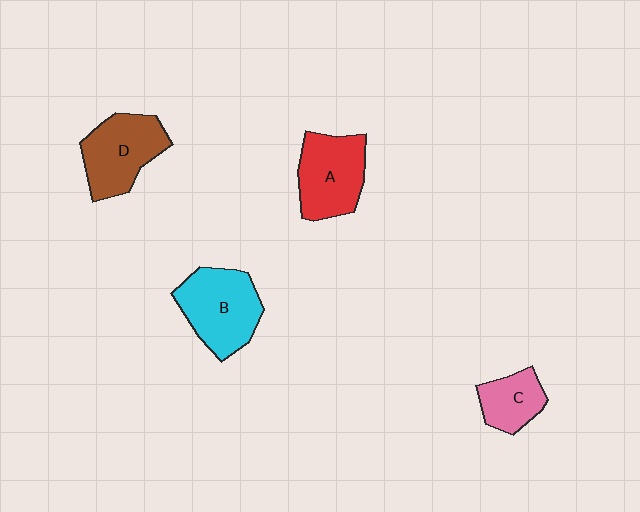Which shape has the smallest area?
Shape C (pink).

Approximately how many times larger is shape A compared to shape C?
Approximately 1.6 times.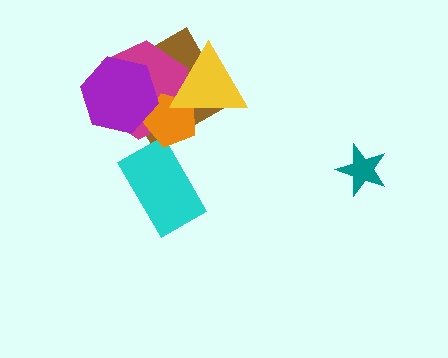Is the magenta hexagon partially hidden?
Yes, it is partially covered by another shape.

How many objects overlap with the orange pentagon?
4 objects overlap with the orange pentagon.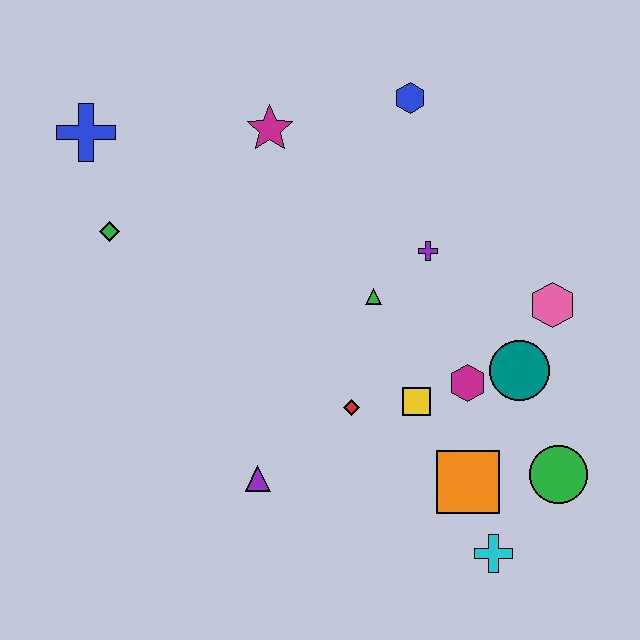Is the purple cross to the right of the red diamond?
Yes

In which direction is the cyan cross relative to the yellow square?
The cyan cross is below the yellow square.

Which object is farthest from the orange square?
The blue cross is farthest from the orange square.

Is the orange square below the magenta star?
Yes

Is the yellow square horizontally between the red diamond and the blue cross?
No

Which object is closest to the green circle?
The orange square is closest to the green circle.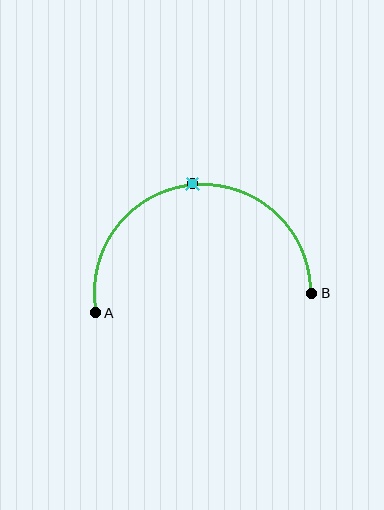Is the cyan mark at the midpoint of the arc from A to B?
Yes. The cyan mark lies on the arc at equal arc-length from both A and B — it is the arc midpoint.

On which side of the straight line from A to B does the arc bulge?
The arc bulges above the straight line connecting A and B.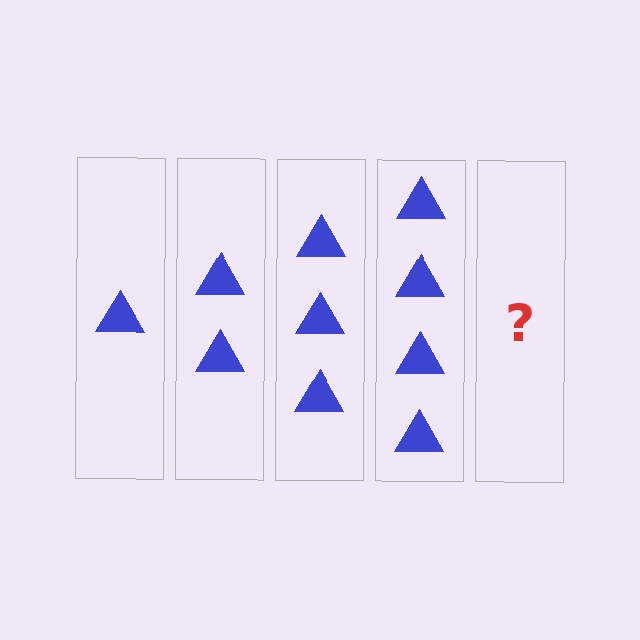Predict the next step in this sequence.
The next step is 5 triangles.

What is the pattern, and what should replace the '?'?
The pattern is that each step adds one more triangle. The '?' should be 5 triangles.